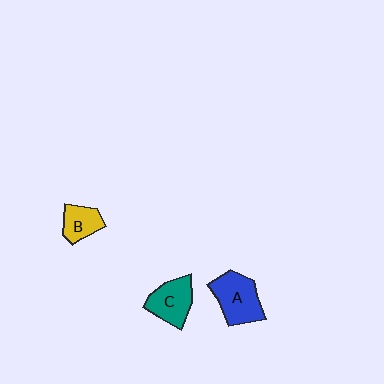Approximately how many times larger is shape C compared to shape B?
Approximately 1.4 times.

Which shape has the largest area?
Shape A (blue).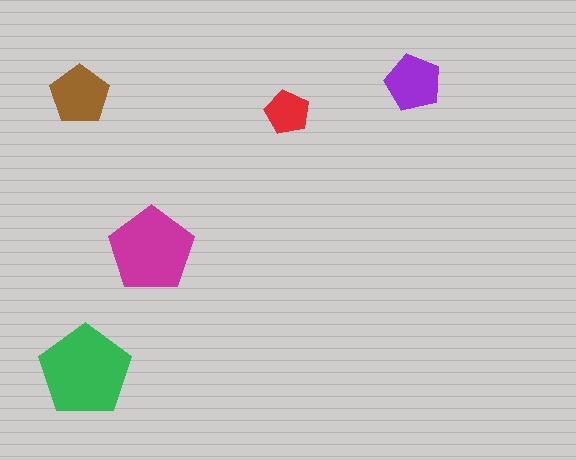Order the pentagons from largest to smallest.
the green one, the magenta one, the brown one, the purple one, the red one.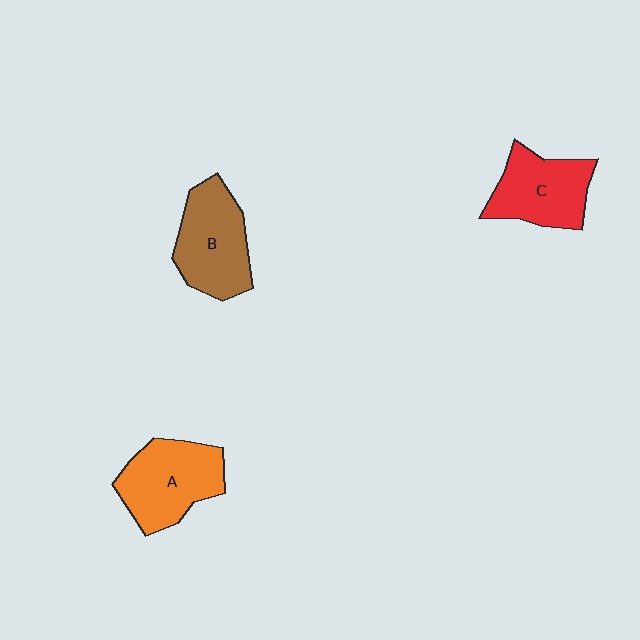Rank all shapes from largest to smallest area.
From largest to smallest: A (orange), B (brown), C (red).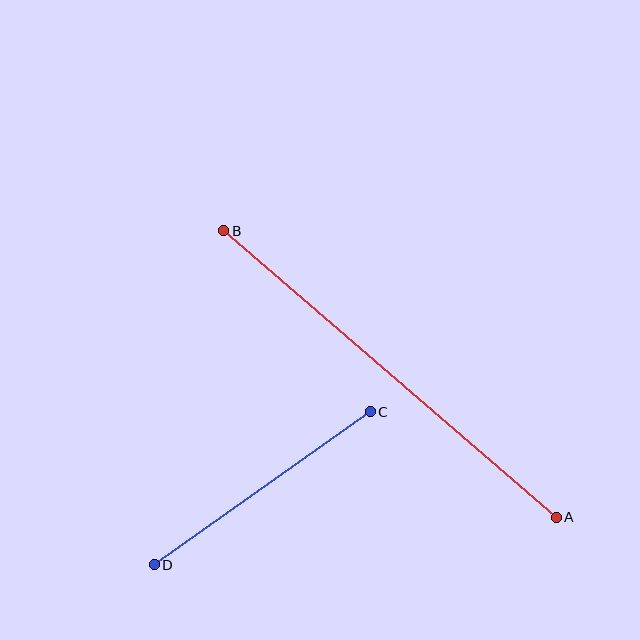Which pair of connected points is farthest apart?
Points A and B are farthest apart.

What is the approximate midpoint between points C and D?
The midpoint is at approximately (262, 488) pixels.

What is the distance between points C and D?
The distance is approximately 264 pixels.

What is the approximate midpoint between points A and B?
The midpoint is at approximately (390, 374) pixels.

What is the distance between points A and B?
The distance is approximately 439 pixels.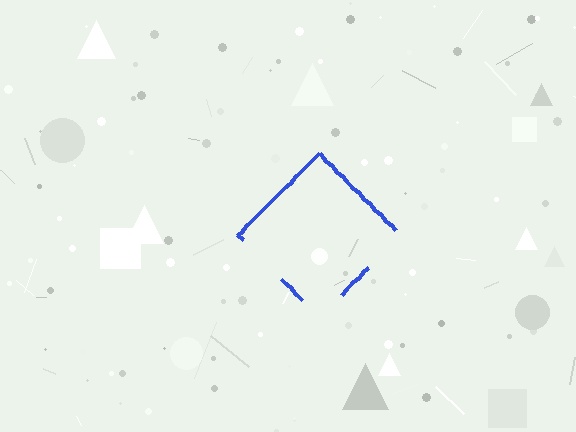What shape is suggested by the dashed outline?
The dashed outline suggests a diamond.